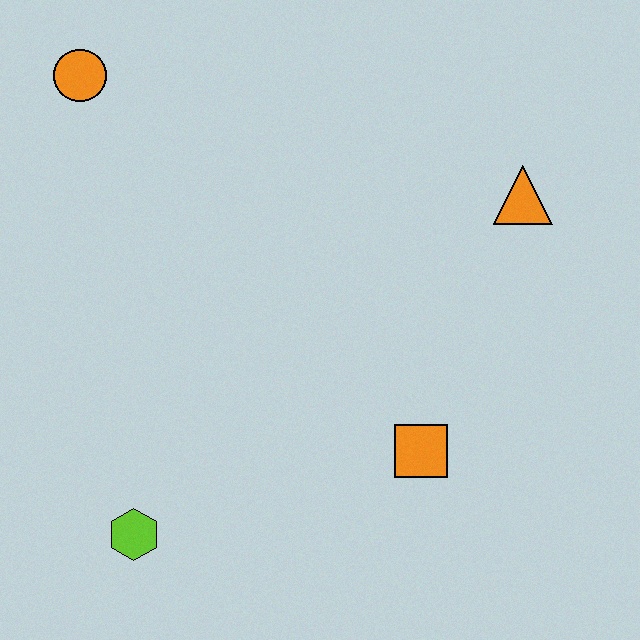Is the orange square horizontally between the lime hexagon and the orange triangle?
Yes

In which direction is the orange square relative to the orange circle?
The orange square is below the orange circle.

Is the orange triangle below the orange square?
No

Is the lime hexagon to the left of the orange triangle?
Yes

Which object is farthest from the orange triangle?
The lime hexagon is farthest from the orange triangle.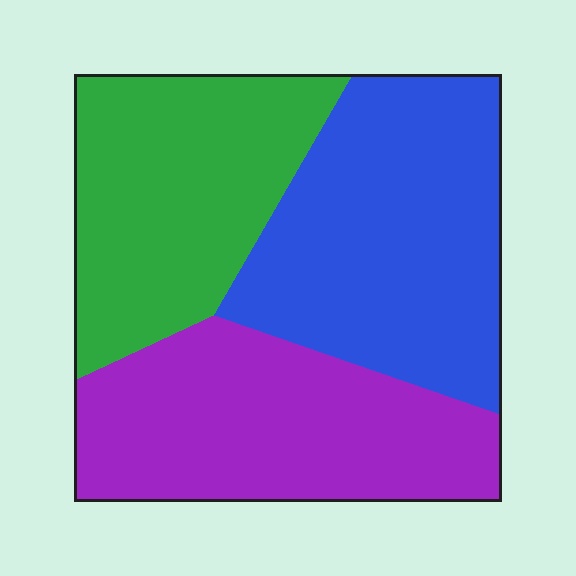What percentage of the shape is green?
Green covers about 30% of the shape.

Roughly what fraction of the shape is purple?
Purple takes up about one third (1/3) of the shape.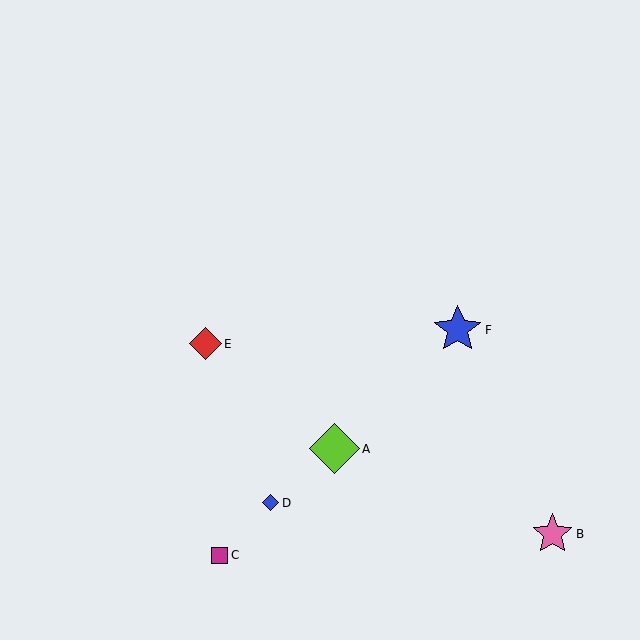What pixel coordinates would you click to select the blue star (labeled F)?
Click at (458, 330) to select the blue star F.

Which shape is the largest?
The lime diamond (labeled A) is the largest.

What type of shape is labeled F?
Shape F is a blue star.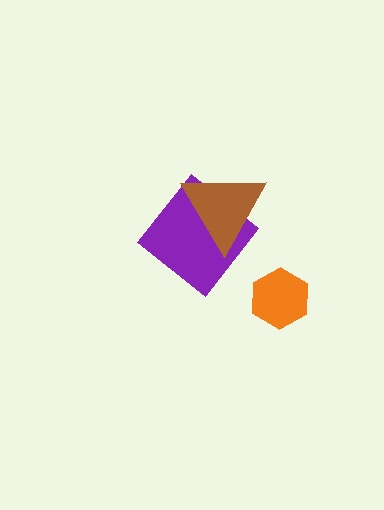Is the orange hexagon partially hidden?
No, no other shape covers it.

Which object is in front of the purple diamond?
The brown triangle is in front of the purple diamond.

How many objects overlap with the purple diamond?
1 object overlaps with the purple diamond.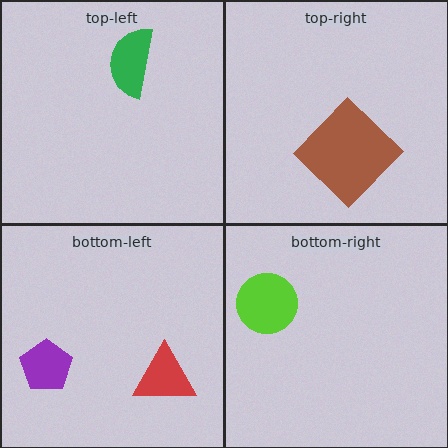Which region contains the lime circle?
The bottom-right region.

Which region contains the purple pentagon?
The bottom-left region.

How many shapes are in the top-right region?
1.